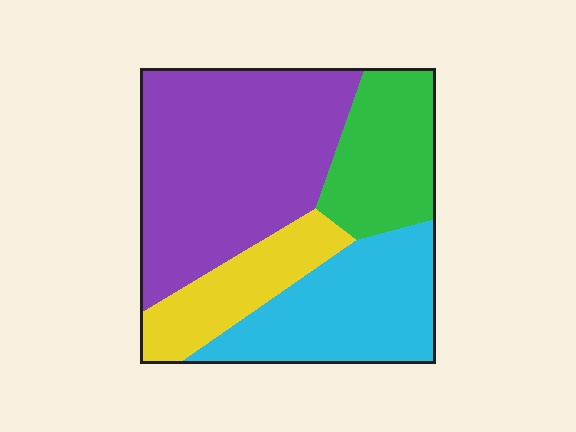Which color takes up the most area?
Purple, at roughly 45%.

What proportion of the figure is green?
Green takes up about one sixth (1/6) of the figure.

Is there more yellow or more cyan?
Cyan.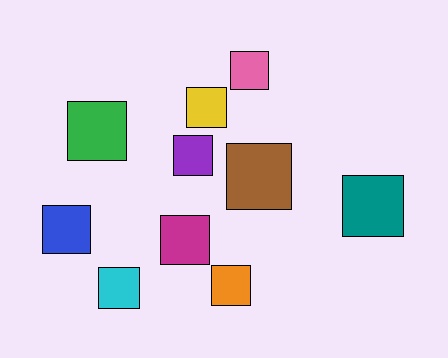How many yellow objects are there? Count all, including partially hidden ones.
There is 1 yellow object.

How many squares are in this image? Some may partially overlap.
There are 10 squares.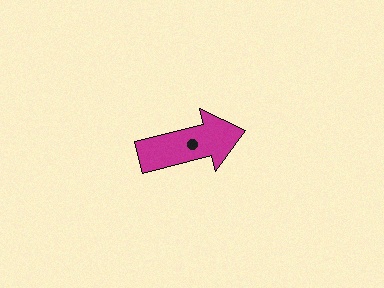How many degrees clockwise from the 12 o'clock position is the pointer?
Approximately 76 degrees.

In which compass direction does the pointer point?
East.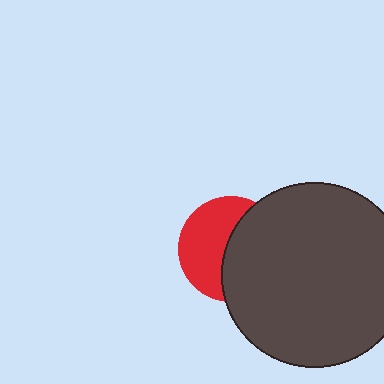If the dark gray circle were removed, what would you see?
You would see the complete red circle.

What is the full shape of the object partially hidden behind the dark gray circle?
The partially hidden object is a red circle.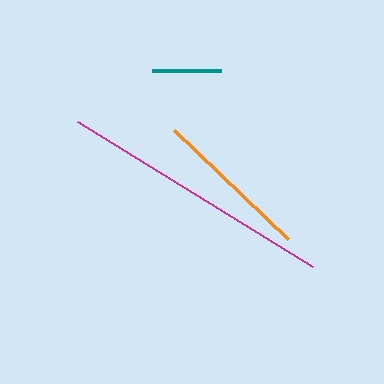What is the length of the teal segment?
The teal segment is approximately 69 pixels long.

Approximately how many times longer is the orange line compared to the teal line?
The orange line is approximately 2.3 times the length of the teal line.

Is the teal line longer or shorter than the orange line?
The orange line is longer than the teal line.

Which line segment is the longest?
The magenta line is the longest at approximately 276 pixels.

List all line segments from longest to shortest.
From longest to shortest: magenta, orange, teal.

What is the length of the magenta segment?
The magenta segment is approximately 276 pixels long.